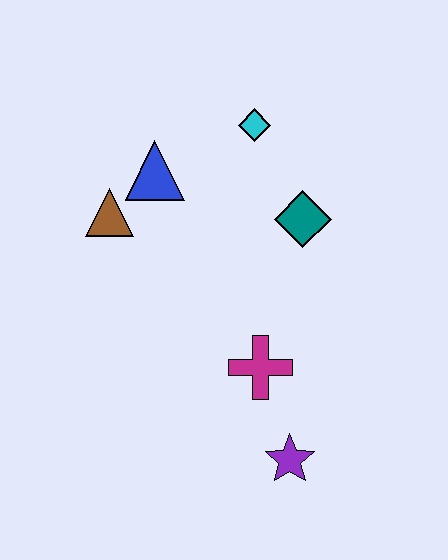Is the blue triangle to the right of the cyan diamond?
No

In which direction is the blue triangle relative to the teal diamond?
The blue triangle is to the left of the teal diamond.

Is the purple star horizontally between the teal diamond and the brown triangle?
Yes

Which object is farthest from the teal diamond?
The purple star is farthest from the teal diamond.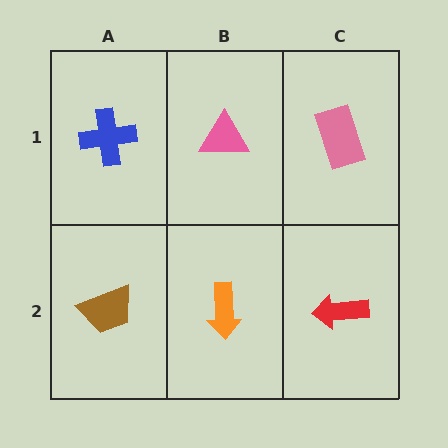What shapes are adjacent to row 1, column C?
A red arrow (row 2, column C), a pink triangle (row 1, column B).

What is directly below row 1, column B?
An orange arrow.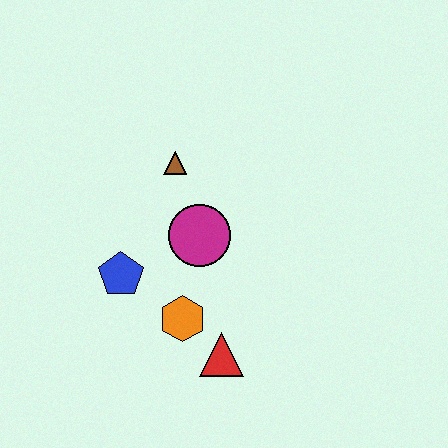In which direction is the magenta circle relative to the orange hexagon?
The magenta circle is above the orange hexagon.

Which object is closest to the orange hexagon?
The red triangle is closest to the orange hexagon.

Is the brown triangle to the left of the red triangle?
Yes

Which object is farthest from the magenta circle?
The red triangle is farthest from the magenta circle.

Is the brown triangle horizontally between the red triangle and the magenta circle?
No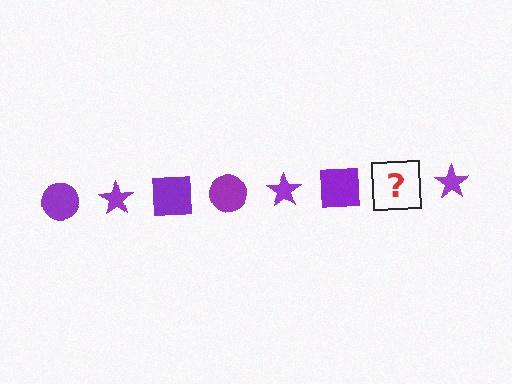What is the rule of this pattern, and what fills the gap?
The rule is that the pattern cycles through circle, star, square shapes in purple. The gap should be filled with a purple circle.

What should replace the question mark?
The question mark should be replaced with a purple circle.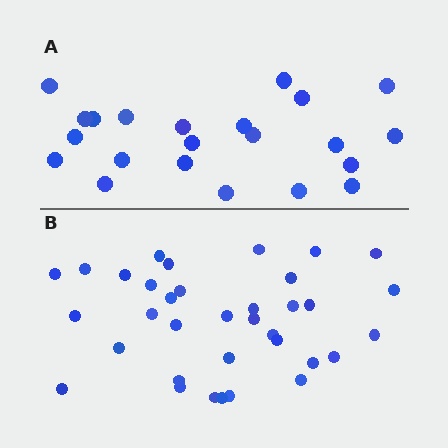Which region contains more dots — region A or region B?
Region B (the bottom region) has more dots.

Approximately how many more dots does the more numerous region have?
Region B has approximately 15 more dots than region A.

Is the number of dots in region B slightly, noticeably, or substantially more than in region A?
Region B has substantially more. The ratio is roughly 1.6 to 1.